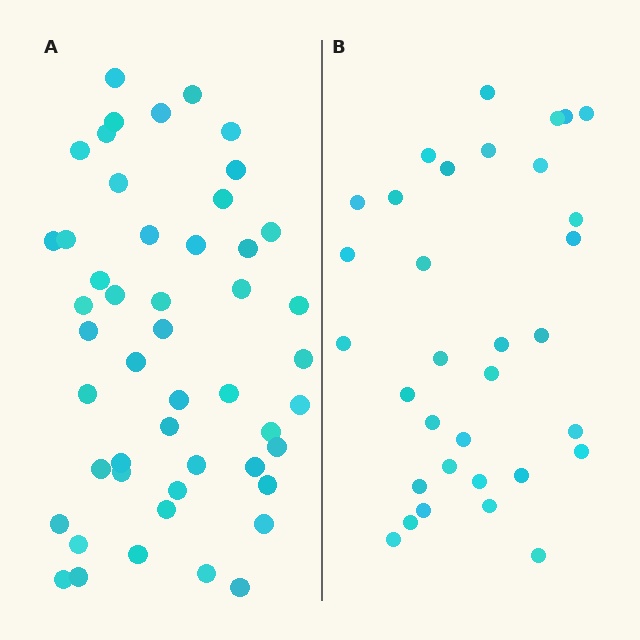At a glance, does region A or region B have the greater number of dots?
Region A (the left region) has more dots.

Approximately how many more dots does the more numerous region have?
Region A has approximately 15 more dots than region B.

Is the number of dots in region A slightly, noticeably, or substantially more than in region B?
Region A has substantially more. The ratio is roughly 1.5 to 1.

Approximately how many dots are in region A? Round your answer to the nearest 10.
About 50 dots. (The exact count is 49, which rounds to 50.)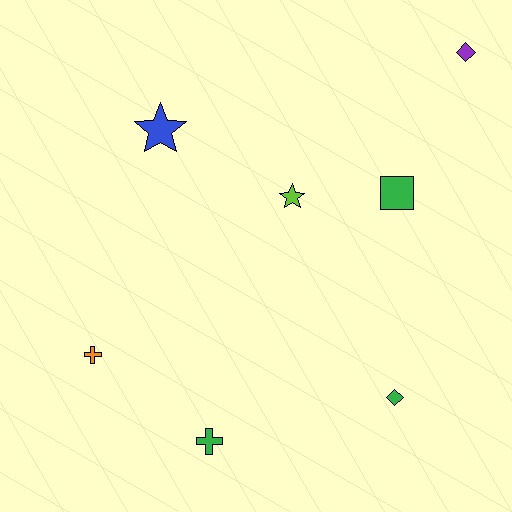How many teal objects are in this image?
There are no teal objects.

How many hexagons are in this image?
There are no hexagons.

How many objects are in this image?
There are 7 objects.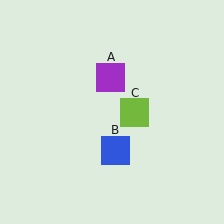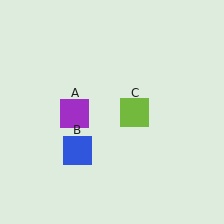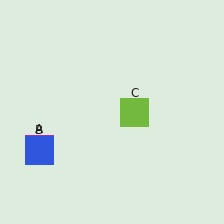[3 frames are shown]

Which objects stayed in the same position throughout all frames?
Lime square (object C) remained stationary.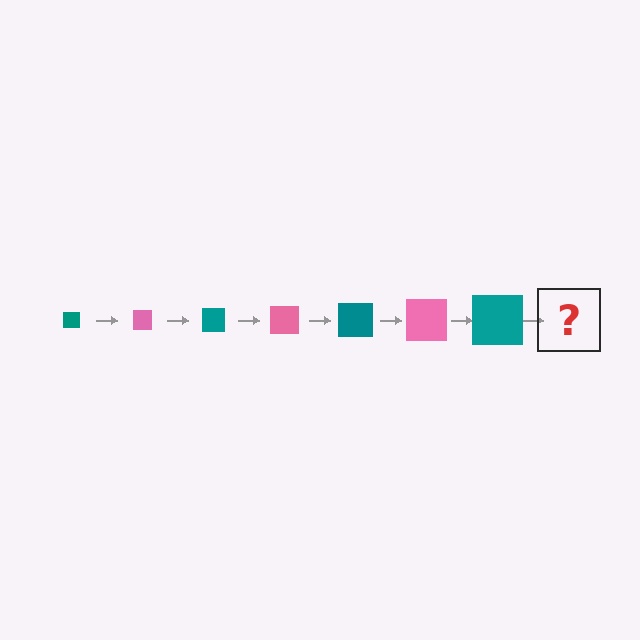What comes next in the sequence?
The next element should be a pink square, larger than the previous one.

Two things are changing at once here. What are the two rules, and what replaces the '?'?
The two rules are that the square grows larger each step and the color cycles through teal and pink. The '?' should be a pink square, larger than the previous one.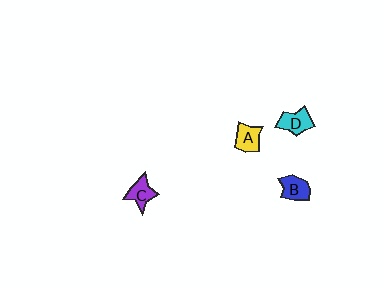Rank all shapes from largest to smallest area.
From largest to smallest: D (cyan), B (blue), A (yellow), C (purple).